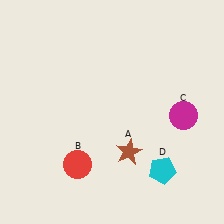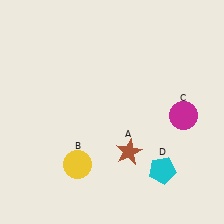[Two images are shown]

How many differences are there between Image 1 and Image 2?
There is 1 difference between the two images.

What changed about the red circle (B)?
In Image 1, B is red. In Image 2, it changed to yellow.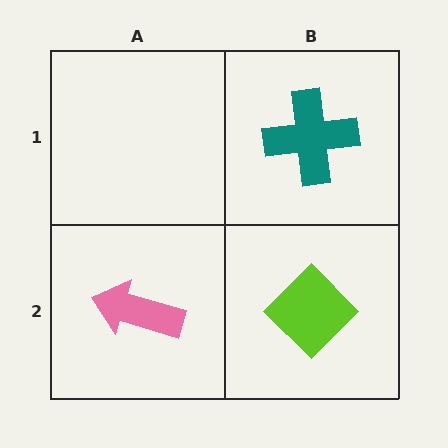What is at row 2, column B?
A lime diamond.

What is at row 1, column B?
A teal cross.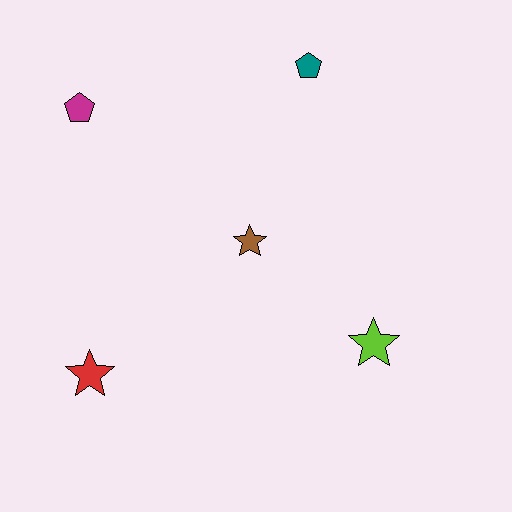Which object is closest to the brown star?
The lime star is closest to the brown star.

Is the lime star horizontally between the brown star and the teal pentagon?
No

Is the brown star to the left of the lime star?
Yes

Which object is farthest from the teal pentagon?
The red star is farthest from the teal pentagon.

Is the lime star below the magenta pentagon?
Yes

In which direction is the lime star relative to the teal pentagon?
The lime star is below the teal pentagon.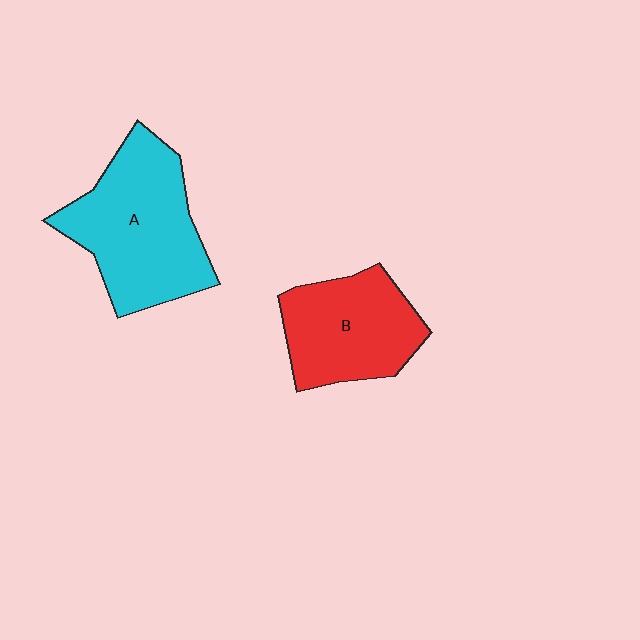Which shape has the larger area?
Shape A (cyan).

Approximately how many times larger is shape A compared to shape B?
Approximately 1.3 times.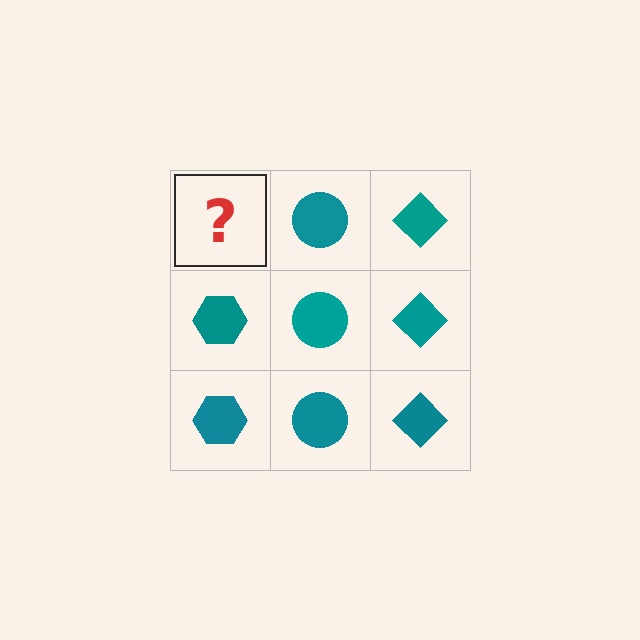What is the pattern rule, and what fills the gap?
The rule is that each column has a consistent shape. The gap should be filled with a teal hexagon.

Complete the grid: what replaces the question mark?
The question mark should be replaced with a teal hexagon.